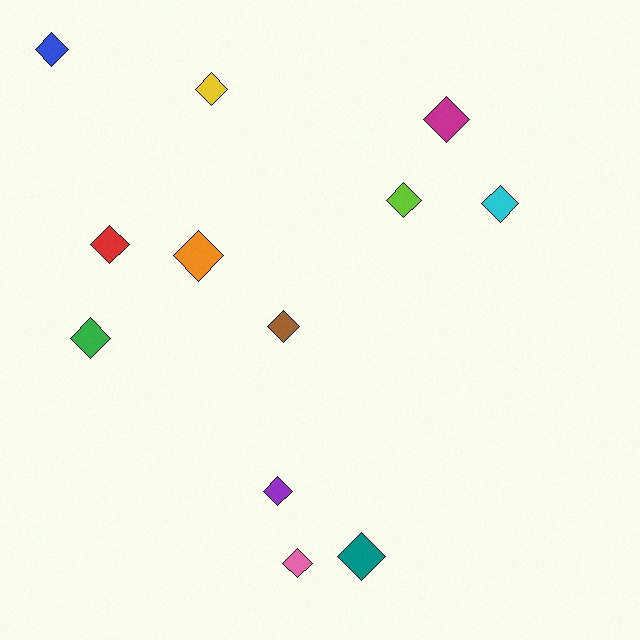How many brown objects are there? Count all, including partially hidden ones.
There is 1 brown object.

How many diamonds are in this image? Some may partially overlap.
There are 12 diamonds.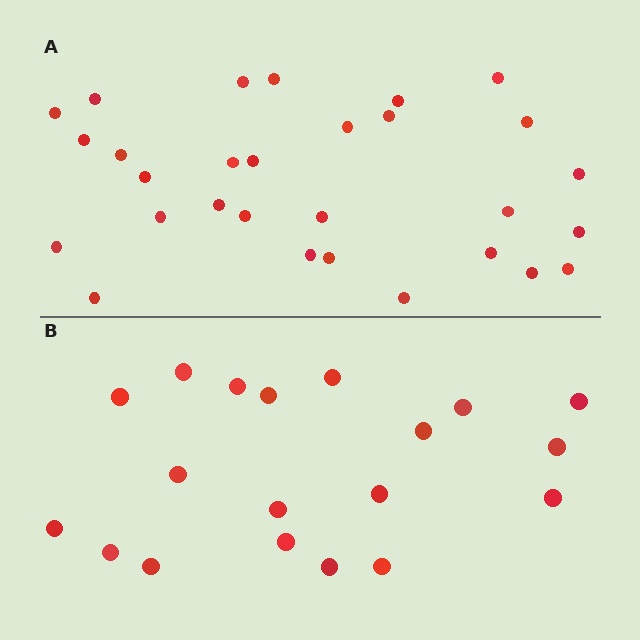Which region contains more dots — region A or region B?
Region A (the top region) has more dots.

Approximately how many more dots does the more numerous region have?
Region A has roughly 10 or so more dots than region B.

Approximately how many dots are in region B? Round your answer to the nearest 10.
About 20 dots. (The exact count is 19, which rounds to 20.)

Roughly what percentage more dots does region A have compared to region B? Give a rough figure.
About 55% more.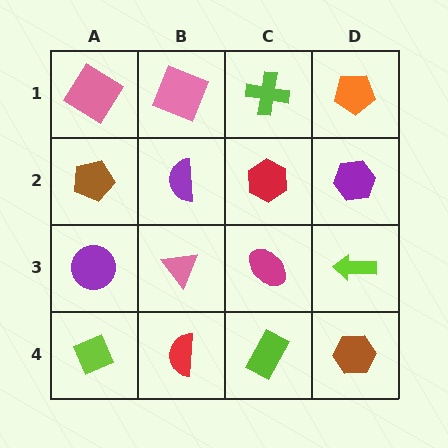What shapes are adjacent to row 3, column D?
A purple hexagon (row 2, column D), a brown hexagon (row 4, column D), a magenta ellipse (row 3, column C).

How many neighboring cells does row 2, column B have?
4.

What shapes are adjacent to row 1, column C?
A red hexagon (row 2, column C), a pink square (row 1, column B), an orange pentagon (row 1, column D).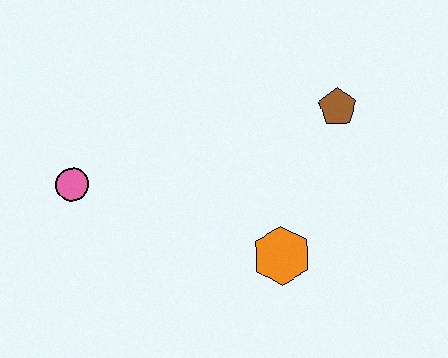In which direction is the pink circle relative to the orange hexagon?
The pink circle is to the left of the orange hexagon.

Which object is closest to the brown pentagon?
The orange hexagon is closest to the brown pentagon.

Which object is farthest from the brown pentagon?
The pink circle is farthest from the brown pentagon.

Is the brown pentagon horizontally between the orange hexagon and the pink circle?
No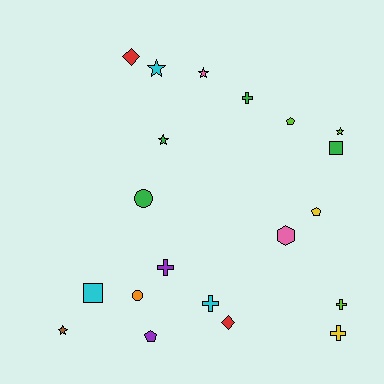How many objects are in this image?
There are 20 objects.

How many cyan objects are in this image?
There are 3 cyan objects.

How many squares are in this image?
There are 2 squares.